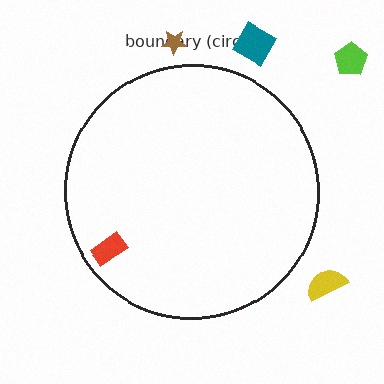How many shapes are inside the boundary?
1 inside, 4 outside.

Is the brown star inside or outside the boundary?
Outside.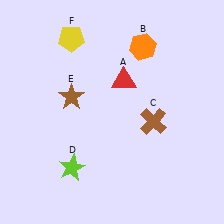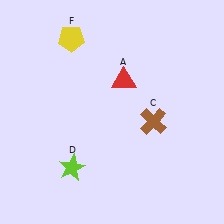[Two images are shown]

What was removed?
The orange hexagon (B), the brown star (E) were removed in Image 2.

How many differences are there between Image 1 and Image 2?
There are 2 differences between the two images.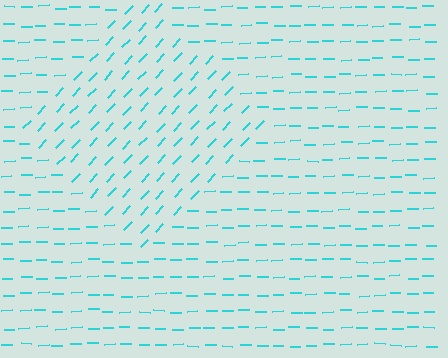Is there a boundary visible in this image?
Yes, there is a texture boundary formed by a change in line orientation.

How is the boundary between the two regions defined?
The boundary is defined purely by a change in line orientation (approximately 45 degrees difference). All lines are the same color and thickness.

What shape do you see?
I see a diamond.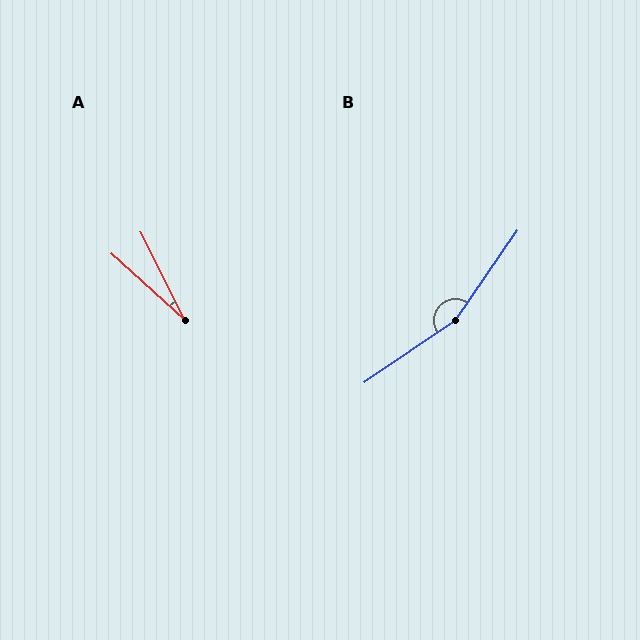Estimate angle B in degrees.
Approximately 159 degrees.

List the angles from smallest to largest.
A (21°), B (159°).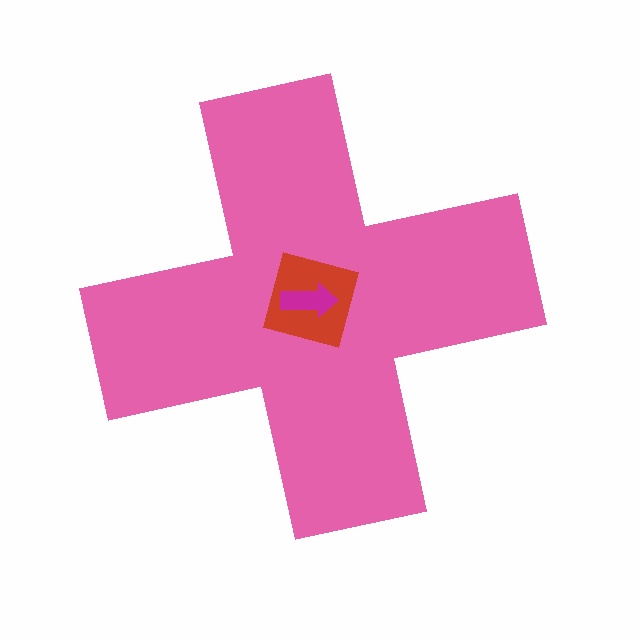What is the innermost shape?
The magenta arrow.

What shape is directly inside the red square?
The magenta arrow.